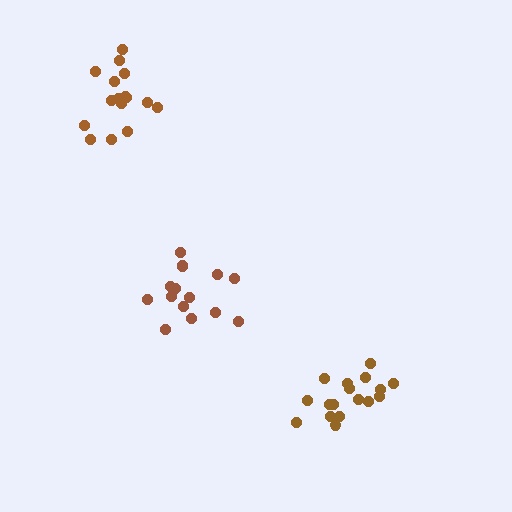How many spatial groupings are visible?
There are 3 spatial groupings.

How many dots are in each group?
Group 1: 16 dots, Group 2: 15 dots, Group 3: 17 dots (48 total).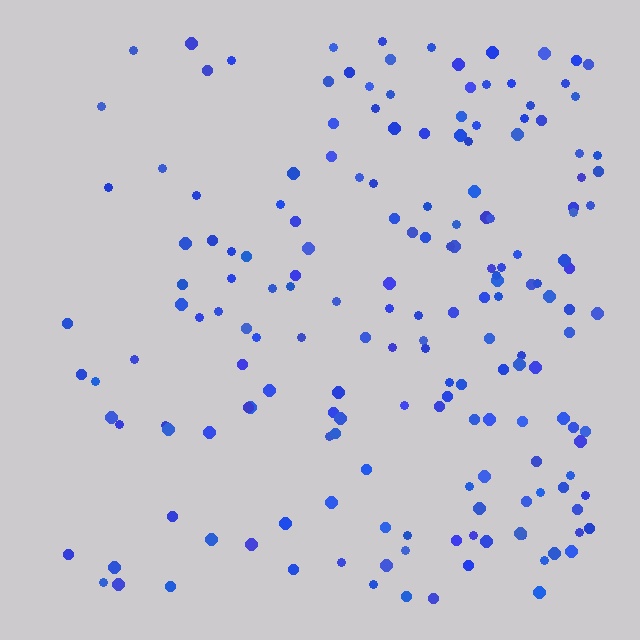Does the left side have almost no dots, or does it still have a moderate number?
Still a moderate number, just noticeably fewer than the right.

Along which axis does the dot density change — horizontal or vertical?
Horizontal.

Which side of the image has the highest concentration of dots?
The right.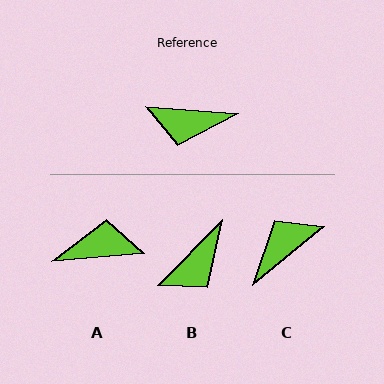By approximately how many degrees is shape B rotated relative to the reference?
Approximately 50 degrees counter-clockwise.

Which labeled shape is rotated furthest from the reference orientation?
A, about 171 degrees away.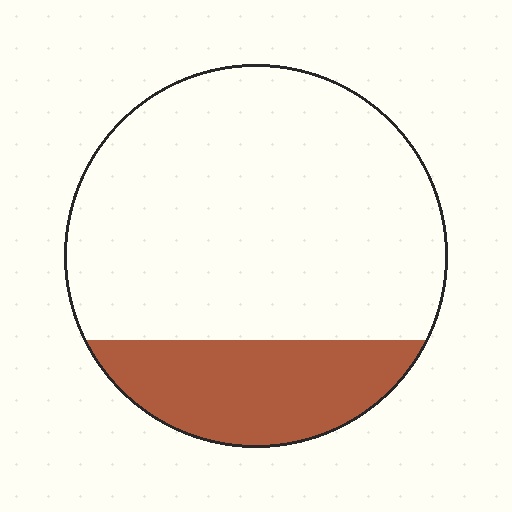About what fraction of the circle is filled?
About one quarter (1/4).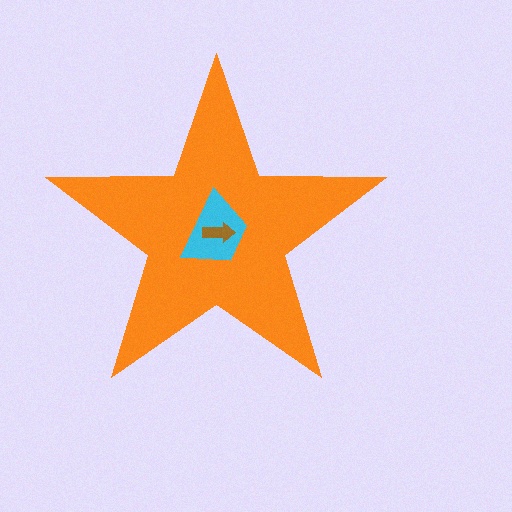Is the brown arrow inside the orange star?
Yes.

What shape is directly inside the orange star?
The cyan trapezoid.